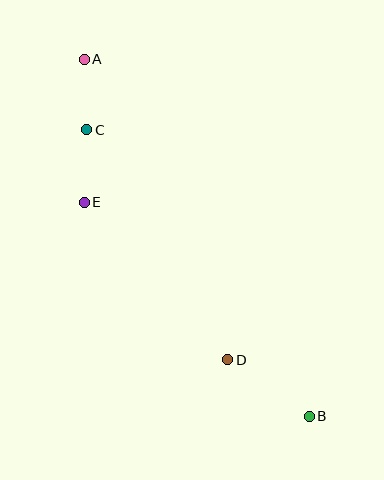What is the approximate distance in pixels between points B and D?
The distance between B and D is approximately 99 pixels.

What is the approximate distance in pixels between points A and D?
The distance between A and D is approximately 333 pixels.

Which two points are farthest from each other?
Points A and B are farthest from each other.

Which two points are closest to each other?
Points A and C are closest to each other.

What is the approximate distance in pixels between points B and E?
The distance between B and E is approximately 311 pixels.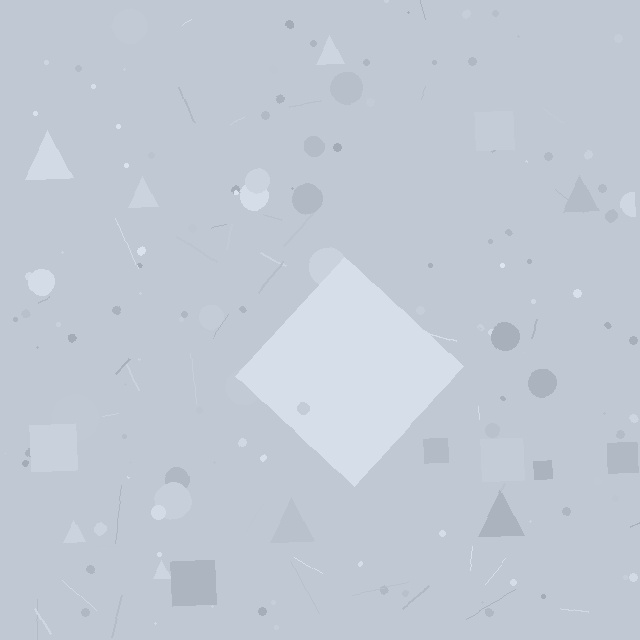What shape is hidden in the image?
A diamond is hidden in the image.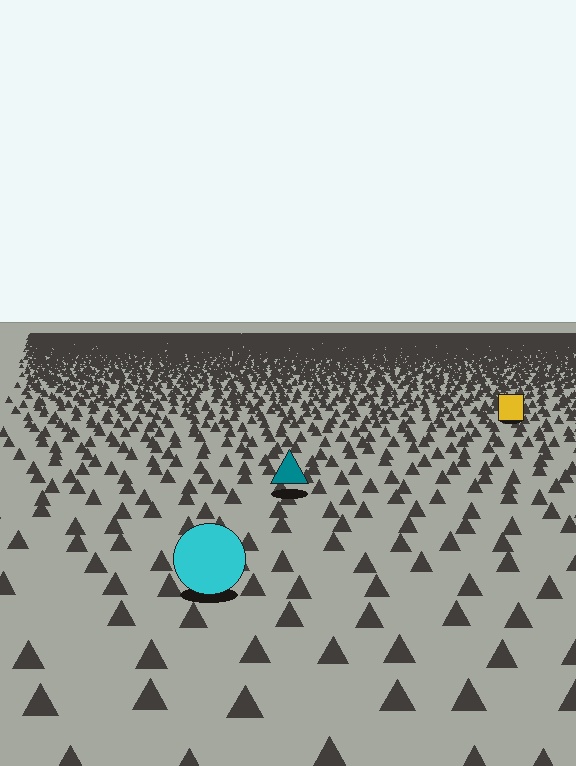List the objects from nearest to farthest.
From nearest to farthest: the cyan circle, the teal triangle, the yellow square.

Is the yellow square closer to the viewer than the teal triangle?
No. The teal triangle is closer — you can tell from the texture gradient: the ground texture is coarser near it.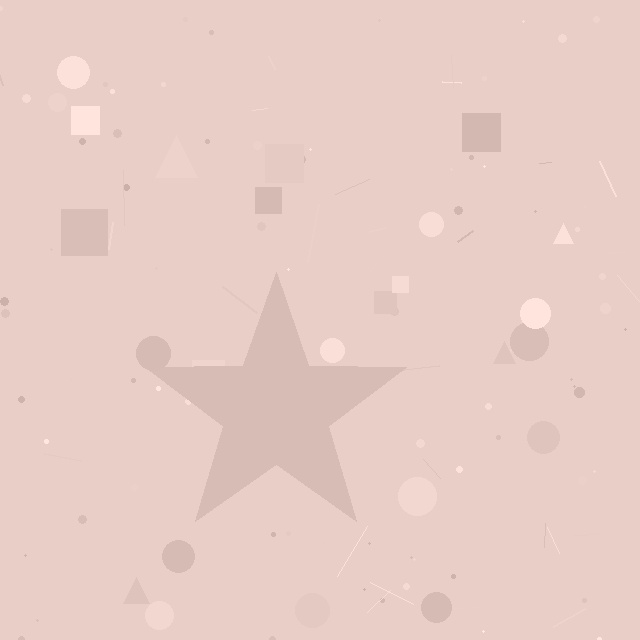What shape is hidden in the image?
A star is hidden in the image.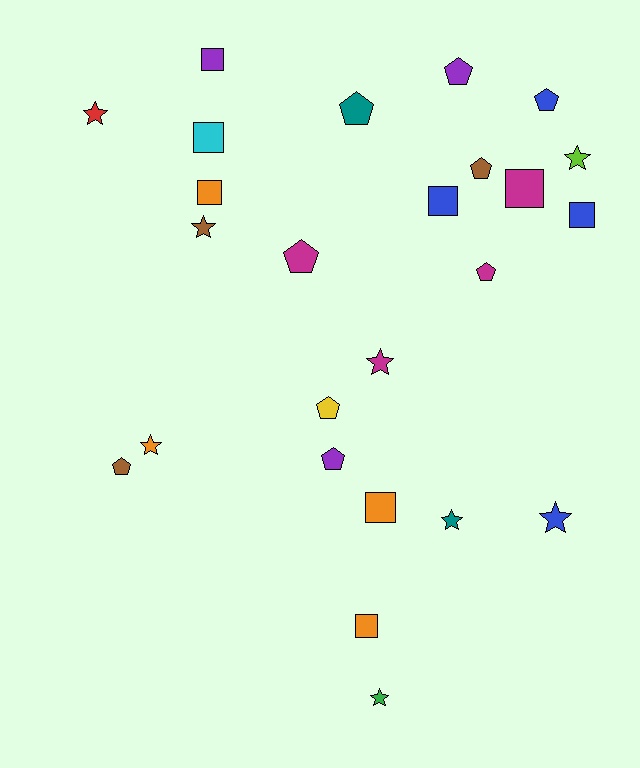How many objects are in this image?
There are 25 objects.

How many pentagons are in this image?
There are 9 pentagons.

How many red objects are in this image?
There is 1 red object.